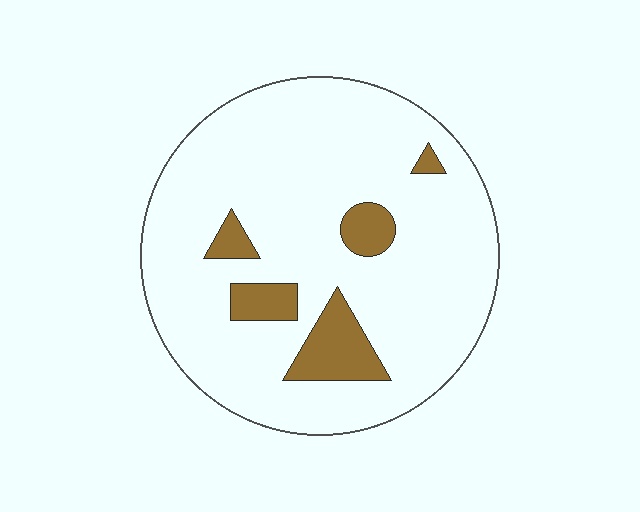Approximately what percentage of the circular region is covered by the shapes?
Approximately 10%.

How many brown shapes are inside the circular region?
5.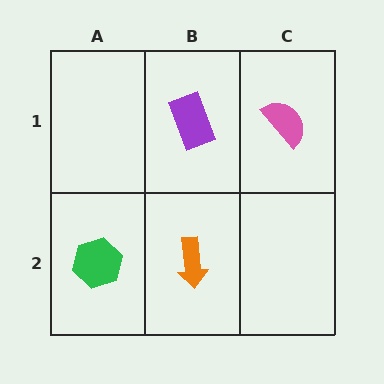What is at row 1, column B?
A purple rectangle.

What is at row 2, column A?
A green hexagon.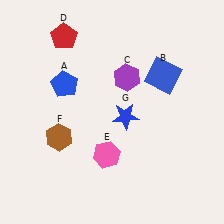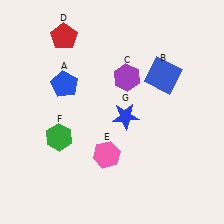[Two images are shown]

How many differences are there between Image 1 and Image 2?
There is 1 difference between the two images.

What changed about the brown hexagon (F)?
In Image 1, F is brown. In Image 2, it changed to green.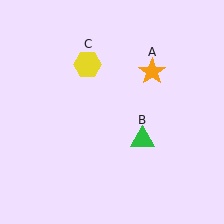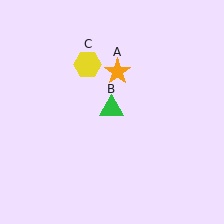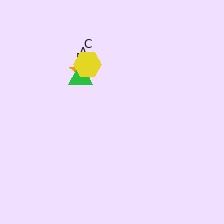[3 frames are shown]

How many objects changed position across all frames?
2 objects changed position: orange star (object A), green triangle (object B).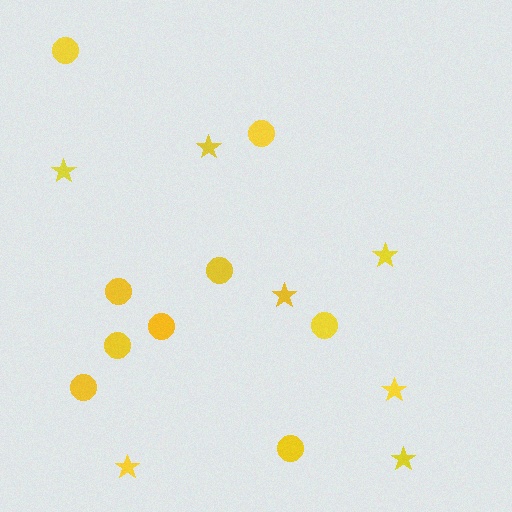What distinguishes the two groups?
There are 2 groups: one group of circles (9) and one group of stars (7).